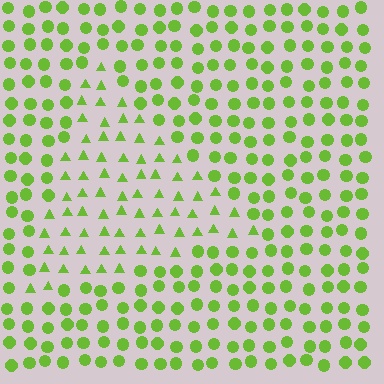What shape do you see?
I see a triangle.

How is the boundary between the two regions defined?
The boundary is defined by a change in element shape: triangles inside vs. circles outside. All elements share the same color and spacing.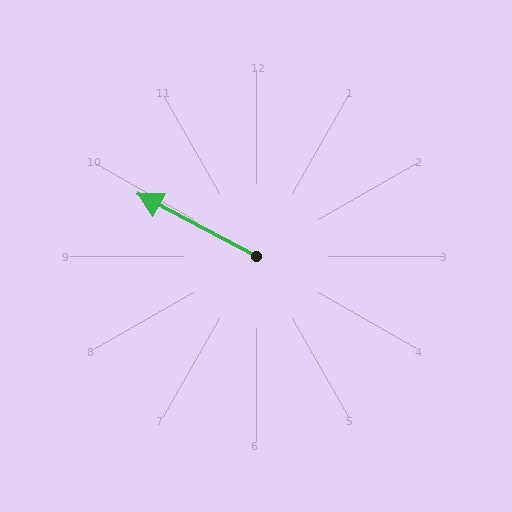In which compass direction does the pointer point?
Northwest.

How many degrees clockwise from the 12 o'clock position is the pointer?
Approximately 298 degrees.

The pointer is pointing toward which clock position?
Roughly 10 o'clock.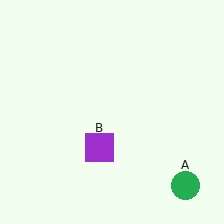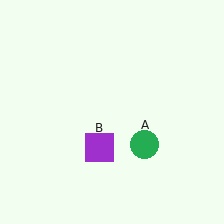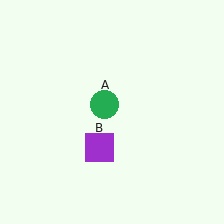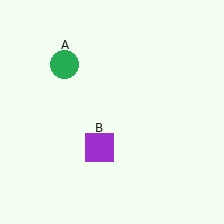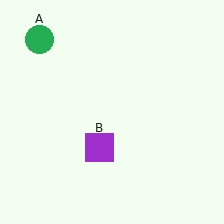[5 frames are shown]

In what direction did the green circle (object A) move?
The green circle (object A) moved up and to the left.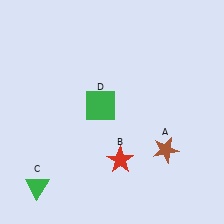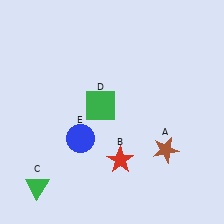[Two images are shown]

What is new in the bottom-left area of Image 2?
A blue circle (E) was added in the bottom-left area of Image 2.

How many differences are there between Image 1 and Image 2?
There is 1 difference between the two images.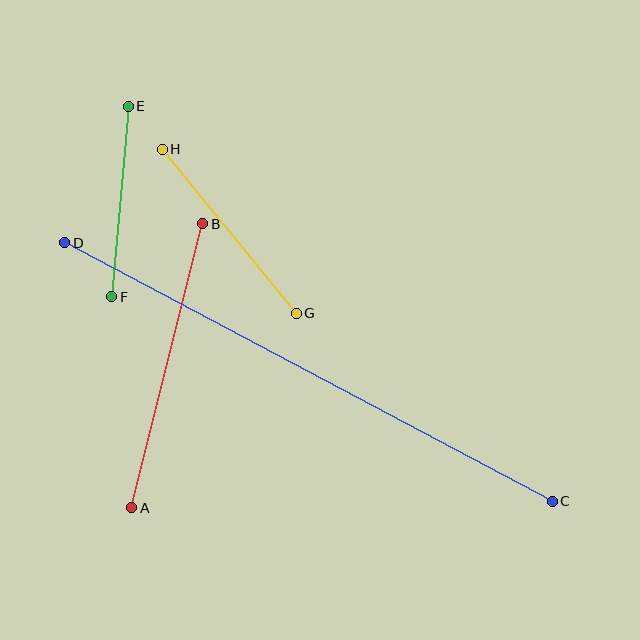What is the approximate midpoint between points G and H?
The midpoint is at approximately (229, 231) pixels.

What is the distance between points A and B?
The distance is approximately 293 pixels.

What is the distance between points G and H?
The distance is approximately 212 pixels.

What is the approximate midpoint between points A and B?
The midpoint is at approximately (167, 366) pixels.